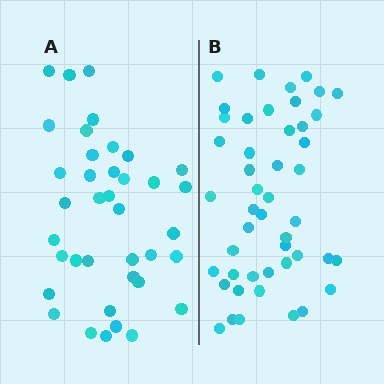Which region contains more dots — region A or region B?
Region B (the right region) has more dots.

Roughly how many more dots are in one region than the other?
Region B has roughly 8 or so more dots than region A.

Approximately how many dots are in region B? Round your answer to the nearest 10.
About 50 dots. (The exact count is 47, which rounds to 50.)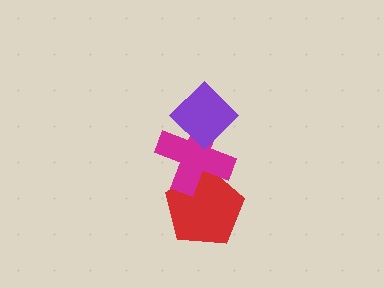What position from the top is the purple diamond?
The purple diamond is 1st from the top.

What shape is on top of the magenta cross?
The purple diamond is on top of the magenta cross.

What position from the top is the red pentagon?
The red pentagon is 3rd from the top.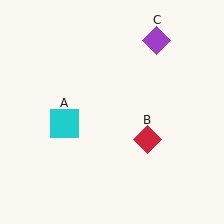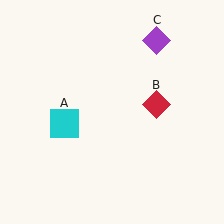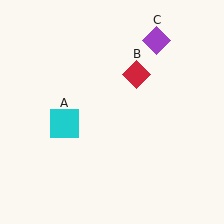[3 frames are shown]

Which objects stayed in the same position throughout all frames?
Cyan square (object A) and purple diamond (object C) remained stationary.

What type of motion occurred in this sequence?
The red diamond (object B) rotated counterclockwise around the center of the scene.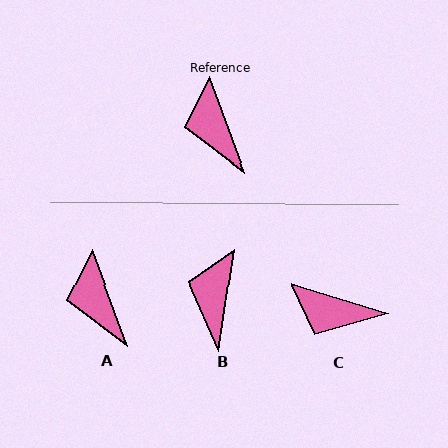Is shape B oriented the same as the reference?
No, it is off by about 29 degrees.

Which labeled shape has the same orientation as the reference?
A.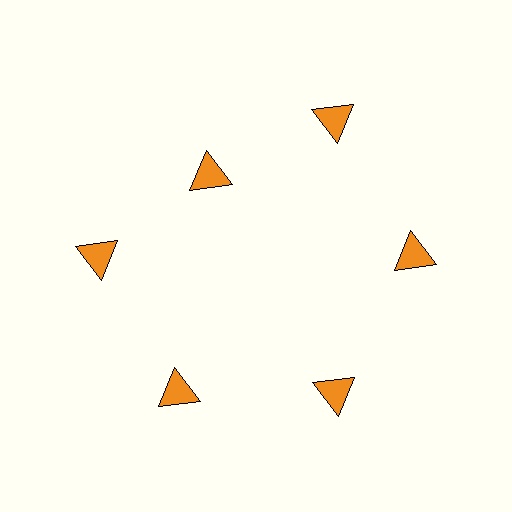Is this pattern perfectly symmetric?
No. The 6 orange triangles are arranged in a ring, but one element near the 11 o'clock position is pulled inward toward the center, breaking the 6-fold rotational symmetry.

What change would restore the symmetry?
The symmetry would be restored by moving it outward, back onto the ring so that all 6 triangles sit at equal angles and equal distance from the center.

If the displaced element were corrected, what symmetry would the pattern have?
It would have 6-fold rotational symmetry — the pattern would map onto itself every 60 degrees.